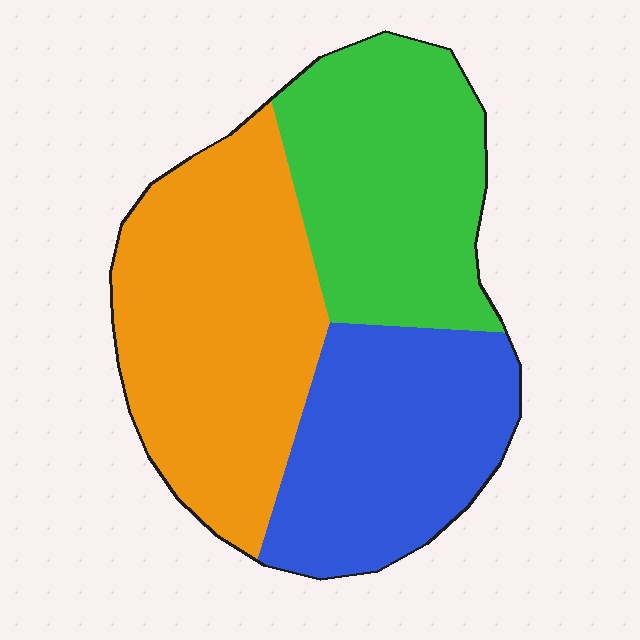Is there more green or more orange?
Orange.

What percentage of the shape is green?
Green covers roughly 30% of the shape.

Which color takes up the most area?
Orange, at roughly 40%.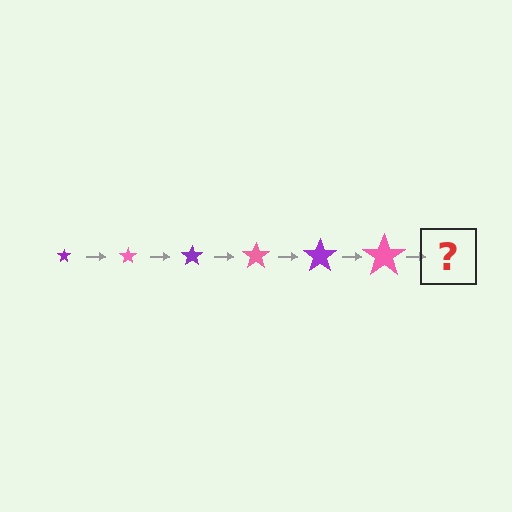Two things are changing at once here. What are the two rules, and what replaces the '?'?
The two rules are that the star grows larger each step and the color cycles through purple and pink. The '?' should be a purple star, larger than the previous one.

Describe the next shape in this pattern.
It should be a purple star, larger than the previous one.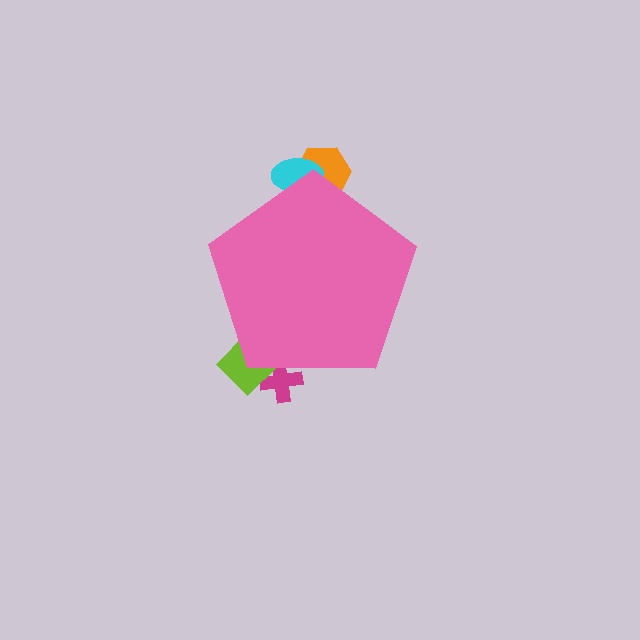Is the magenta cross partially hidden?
Yes, the magenta cross is partially hidden behind the pink pentagon.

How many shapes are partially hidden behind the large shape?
4 shapes are partially hidden.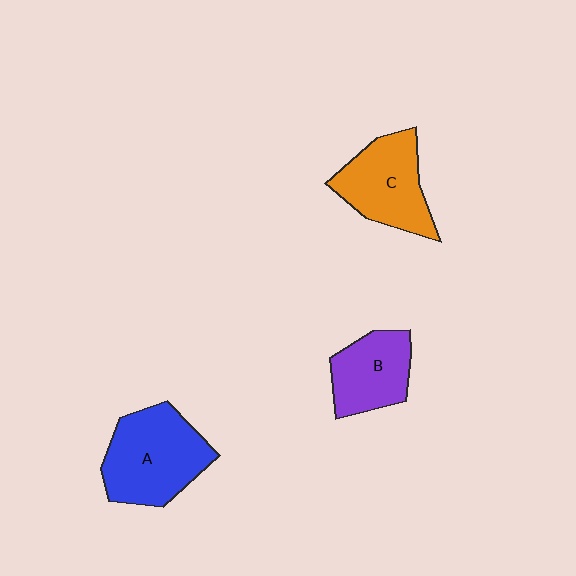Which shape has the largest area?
Shape A (blue).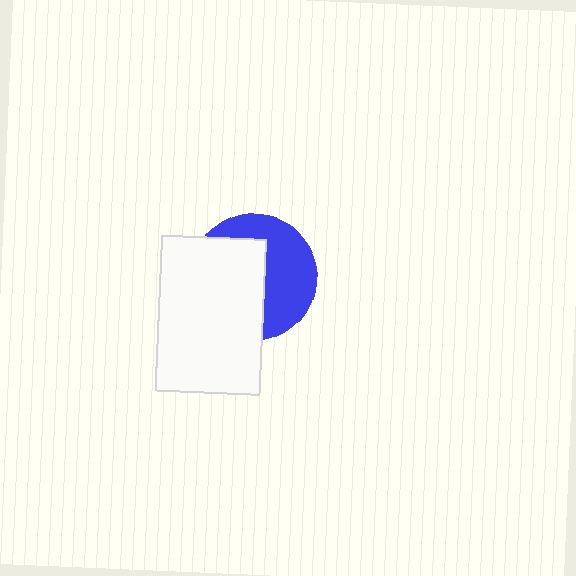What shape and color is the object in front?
The object in front is a white rectangle.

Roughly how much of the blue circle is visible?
About half of it is visible (roughly 47%).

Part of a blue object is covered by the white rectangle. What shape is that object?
It is a circle.